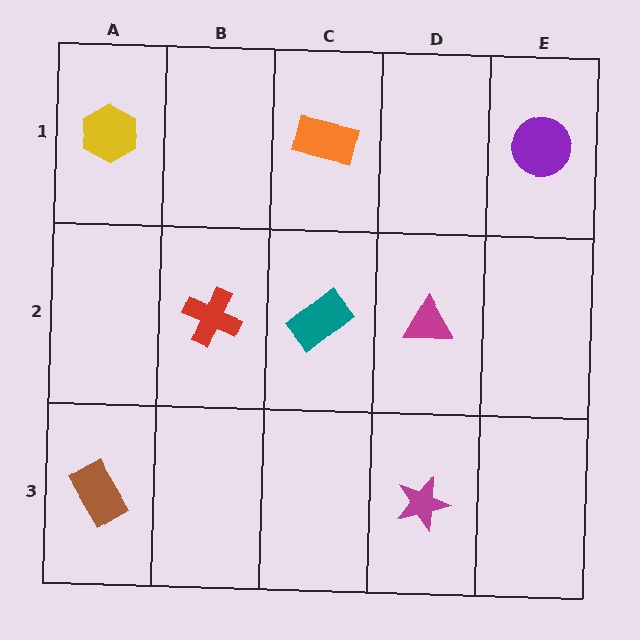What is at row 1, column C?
An orange rectangle.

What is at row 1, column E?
A purple circle.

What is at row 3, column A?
A brown rectangle.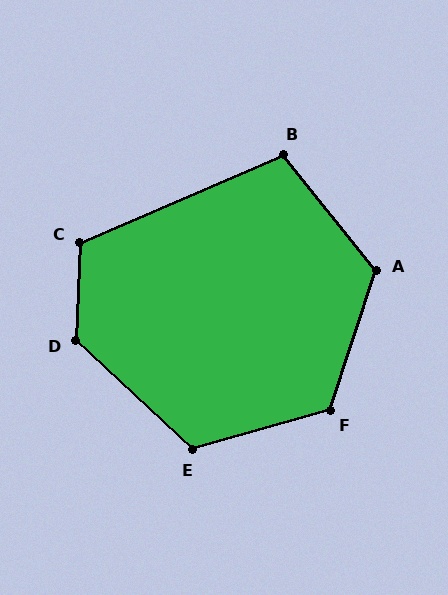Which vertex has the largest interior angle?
D, at approximately 131 degrees.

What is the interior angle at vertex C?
Approximately 116 degrees (obtuse).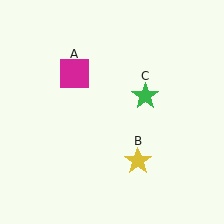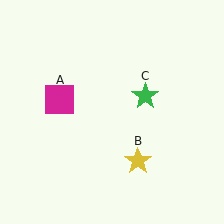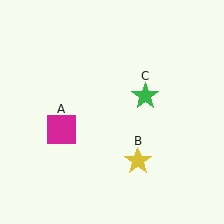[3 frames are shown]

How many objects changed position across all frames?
1 object changed position: magenta square (object A).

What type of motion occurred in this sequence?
The magenta square (object A) rotated counterclockwise around the center of the scene.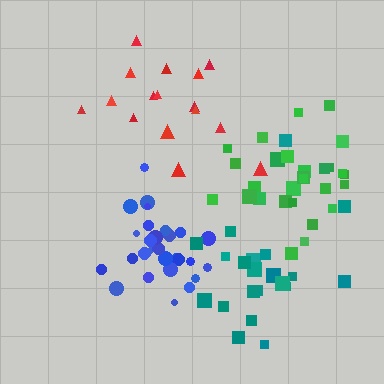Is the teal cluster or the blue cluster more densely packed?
Blue.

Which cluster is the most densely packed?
Blue.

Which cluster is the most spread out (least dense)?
Teal.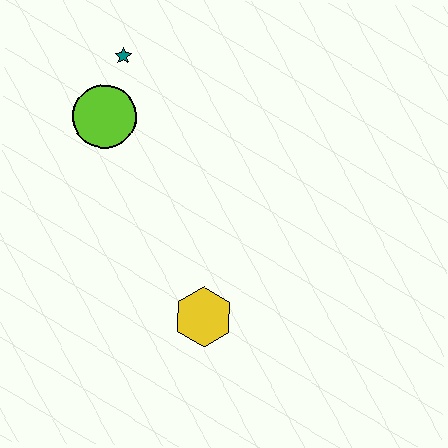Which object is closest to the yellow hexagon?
The lime circle is closest to the yellow hexagon.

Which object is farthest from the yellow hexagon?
The teal star is farthest from the yellow hexagon.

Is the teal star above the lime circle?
Yes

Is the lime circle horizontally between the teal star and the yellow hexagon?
No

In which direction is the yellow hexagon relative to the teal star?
The yellow hexagon is below the teal star.